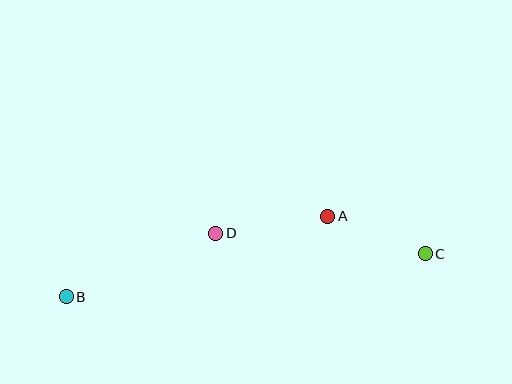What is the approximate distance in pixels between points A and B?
The distance between A and B is approximately 274 pixels.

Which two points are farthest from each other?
Points B and C are farthest from each other.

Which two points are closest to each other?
Points A and C are closest to each other.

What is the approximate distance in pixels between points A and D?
The distance between A and D is approximately 113 pixels.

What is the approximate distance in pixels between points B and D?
The distance between B and D is approximately 163 pixels.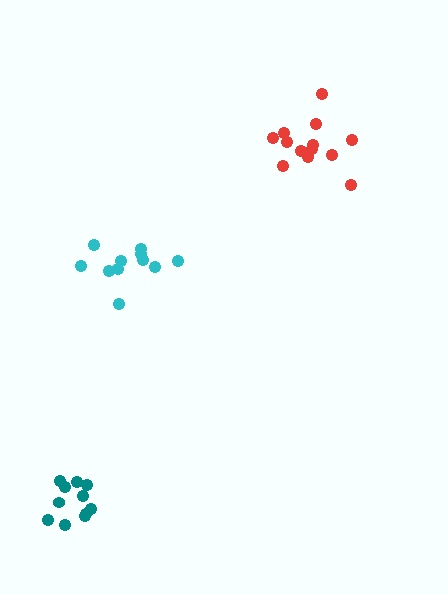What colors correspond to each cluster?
The clusters are colored: cyan, teal, red.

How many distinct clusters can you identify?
There are 3 distinct clusters.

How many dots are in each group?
Group 1: 11 dots, Group 2: 11 dots, Group 3: 13 dots (35 total).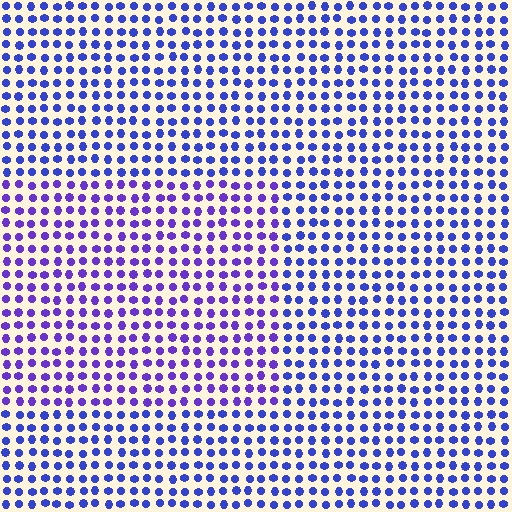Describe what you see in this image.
The image is filled with small blue elements in a uniform arrangement. A rectangle-shaped region is visible where the elements are tinted to a slightly different hue, forming a subtle color boundary.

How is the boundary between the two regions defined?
The boundary is defined purely by a slight shift in hue (about 28 degrees). Spacing, size, and orientation are identical on both sides.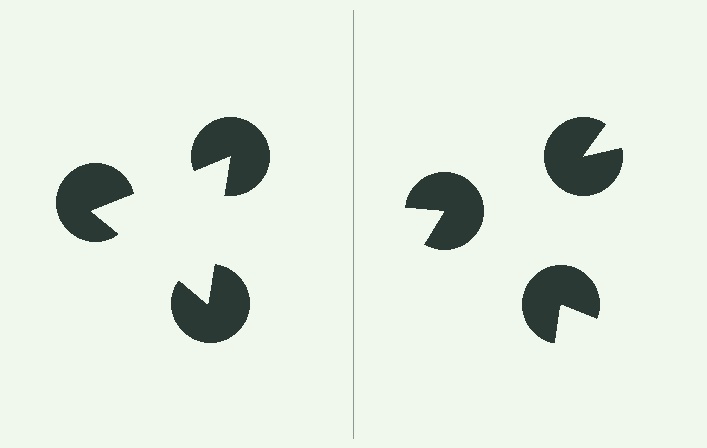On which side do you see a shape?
An illusory triangle appears on the left side. On the right side the wedge cuts are rotated, so no coherent shape forms.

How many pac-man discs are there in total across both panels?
6 — 3 on each side.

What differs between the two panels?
The pac-man discs are positioned identically on both sides; only the wedge orientations differ. On the left they align to a triangle; on the right they are misaligned.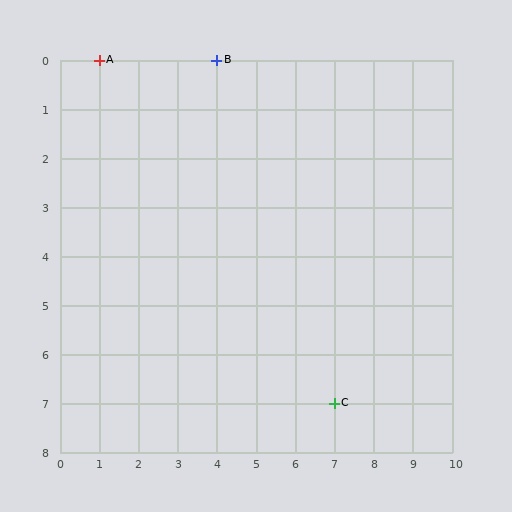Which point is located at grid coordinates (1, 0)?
Point A is at (1, 0).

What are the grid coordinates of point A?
Point A is at grid coordinates (1, 0).